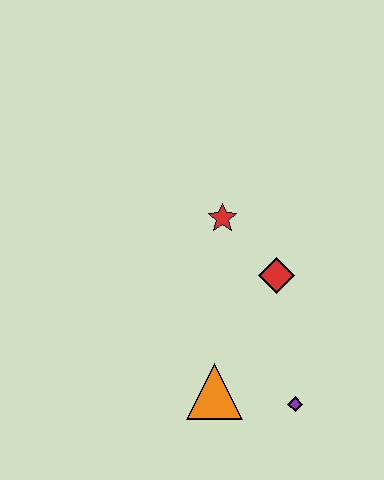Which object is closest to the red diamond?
The red star is closest to the red diamond.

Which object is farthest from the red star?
The purple diamond is farthest from the red star.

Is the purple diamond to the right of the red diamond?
Yes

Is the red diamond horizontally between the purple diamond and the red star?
Yes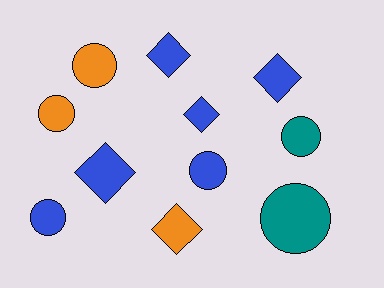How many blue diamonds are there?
There are 4 blue diamonds.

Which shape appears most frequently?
Circle, with 6 objects.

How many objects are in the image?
There are 11 objects.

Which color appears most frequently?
Blue, with 6 objects.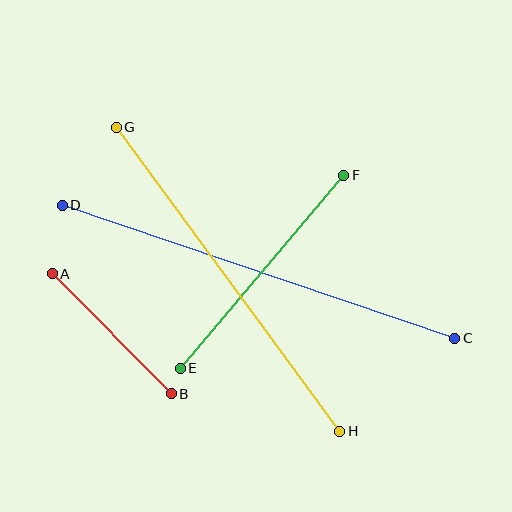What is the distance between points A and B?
The distance is approximately 169 pixels.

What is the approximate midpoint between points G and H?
The midpoint is at approximately (228, 279) pixels.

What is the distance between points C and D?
The distance is approximately 415 pixels.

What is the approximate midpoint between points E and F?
The midpoint is at approximately (262, 272) pixels.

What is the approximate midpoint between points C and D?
The midpoint is at approximately (258, 272) pixels.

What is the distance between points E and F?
The distance is approximately 253 pixels.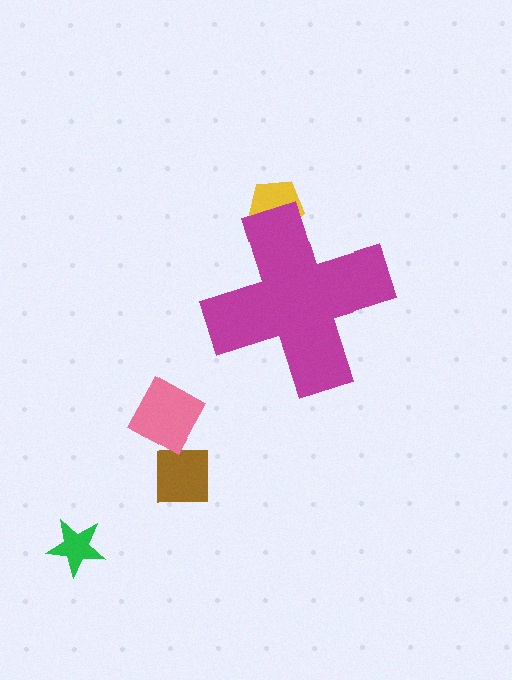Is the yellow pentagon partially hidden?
Yes, the yellow pentagon is partially hidden behind the magenta cross.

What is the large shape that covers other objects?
A magenta cross.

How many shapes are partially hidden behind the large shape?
1 shape is partially hidden.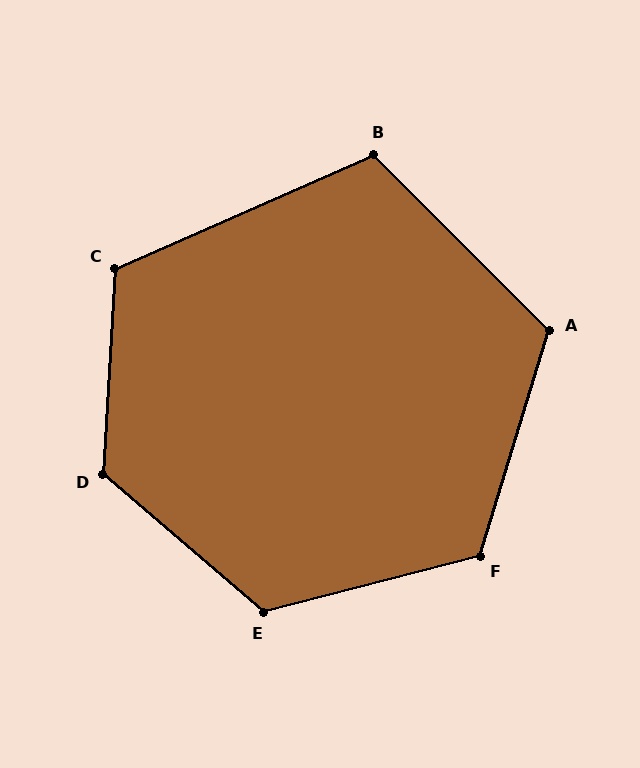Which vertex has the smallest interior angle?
B, at approximately 111 degrees.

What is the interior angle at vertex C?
Approximately 117 degrees (obtuse).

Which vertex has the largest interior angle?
D, at approximately 127 degrees.